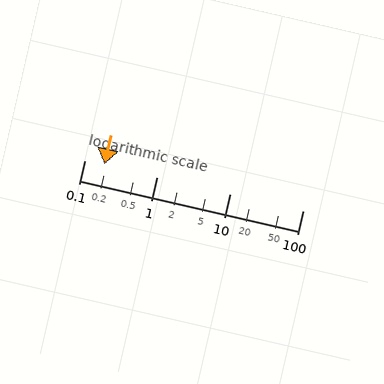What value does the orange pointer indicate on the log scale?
The pointer indicates approximately 0.19.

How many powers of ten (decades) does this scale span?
The scale spans 3 decades, from 0.1 to 100.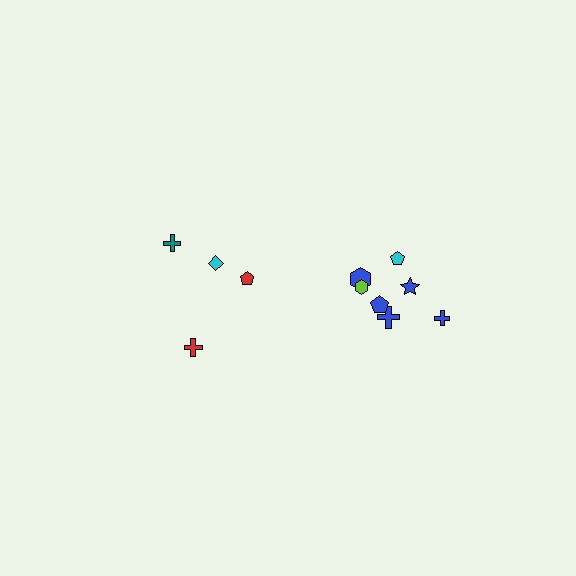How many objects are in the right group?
There are 7 objects.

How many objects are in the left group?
There are 4 objects.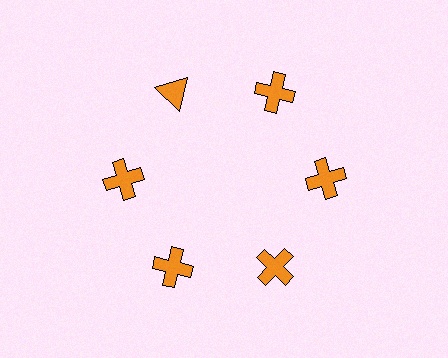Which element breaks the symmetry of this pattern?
The orange triangle at roughly the 11 o'clock position breaks the symmetry. All other shapes are orange crosses.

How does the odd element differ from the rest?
It has a different shape: triangle instead of cross.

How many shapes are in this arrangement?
There are 6 shapes arranged in a ring pattern.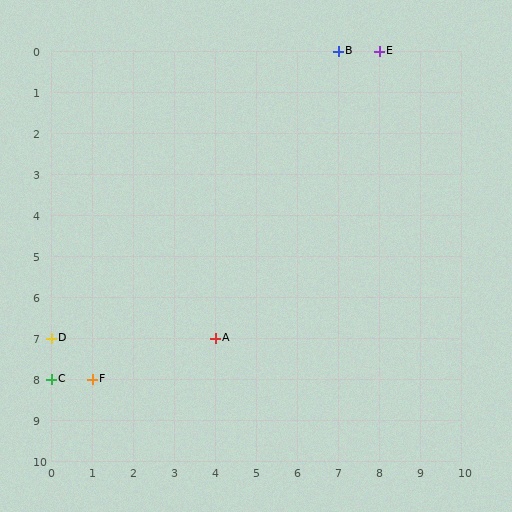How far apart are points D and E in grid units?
Points D and E are 8 columns and 7 rows apart (about 10.6 grid units diagonally).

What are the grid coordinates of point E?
Point E is at grid coordinates (8, 0).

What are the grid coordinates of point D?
Point D is at grid coordinates (0, 7).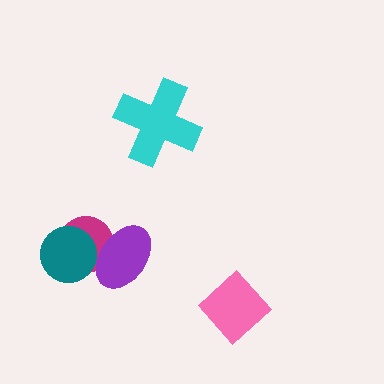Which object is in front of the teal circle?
The purple ellipse is in front of the teal circle.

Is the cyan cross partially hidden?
No, no other shape covers it.